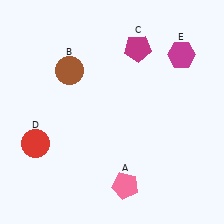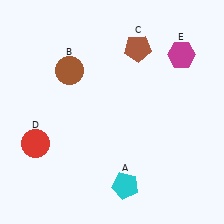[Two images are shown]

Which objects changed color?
A changed from pink to cyan. C changed from magenta to brown.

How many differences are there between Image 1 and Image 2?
There are 2 differences between the two images.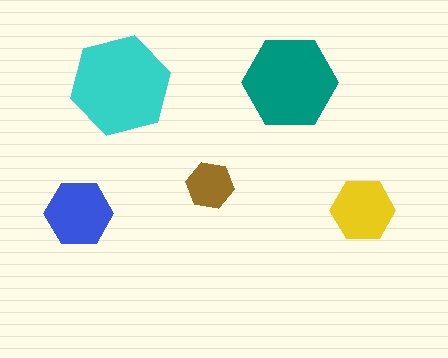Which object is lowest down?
The blue hexagon is bottommost.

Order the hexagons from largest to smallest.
the cyan one, the teal one, the blue one, the yellow one, the brown one.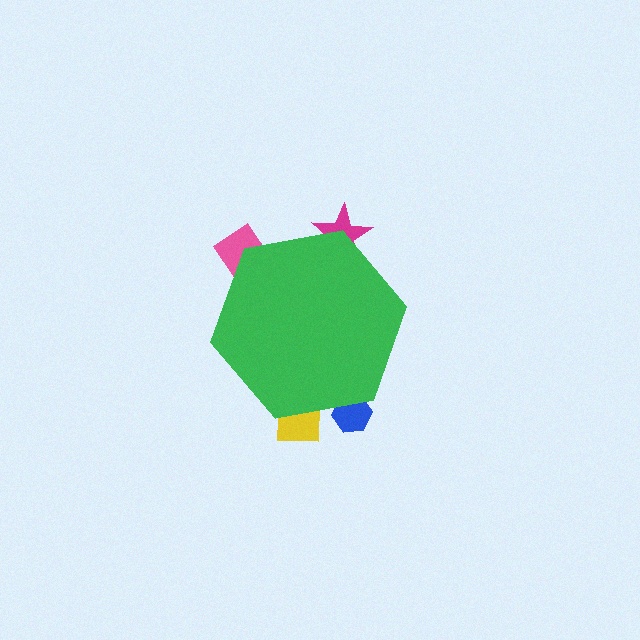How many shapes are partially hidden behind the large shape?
4 shapes are partially hidden.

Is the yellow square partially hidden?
Yes, the yellow square is partially hidden behind the green hexagon.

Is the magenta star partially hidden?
Yes, the magenta star is partially hidden behind the green hexagon.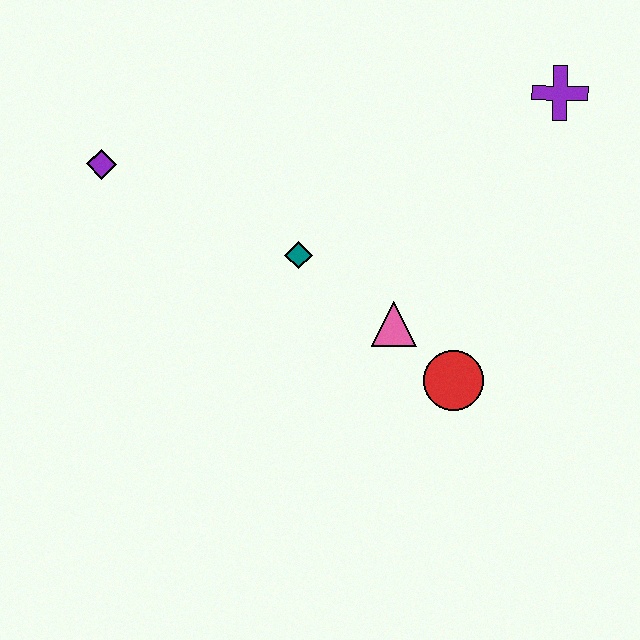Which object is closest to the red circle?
The pink triangle is closest to the red circle.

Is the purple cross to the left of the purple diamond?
No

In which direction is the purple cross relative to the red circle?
The purple cross is above the red circle.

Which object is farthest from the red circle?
The purple diamond is farthest from the red circle.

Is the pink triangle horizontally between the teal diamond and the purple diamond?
No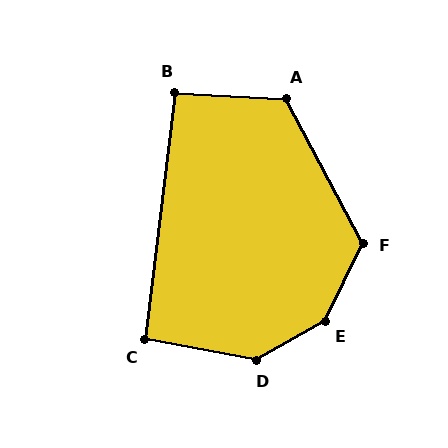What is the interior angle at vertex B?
Approximately 94 degrees (approximately right).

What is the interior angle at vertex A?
Approximately 121 degrees (obtuse).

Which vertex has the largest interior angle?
E, at approximately 146 degrees.